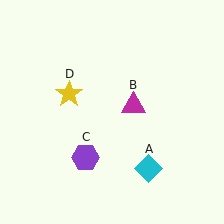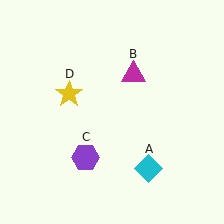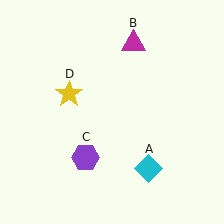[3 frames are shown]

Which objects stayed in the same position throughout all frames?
Cyan diamond (object A) and purple hexagon (object C) and yellow star (object D) remained stationary.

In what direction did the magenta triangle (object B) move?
The magenta triangle (object B) moved up.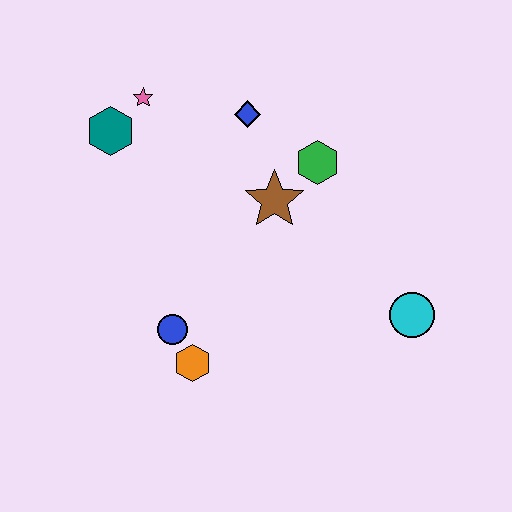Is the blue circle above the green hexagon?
No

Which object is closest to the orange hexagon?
The blue circle is closest to the orange hexagon.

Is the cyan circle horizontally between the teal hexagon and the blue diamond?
No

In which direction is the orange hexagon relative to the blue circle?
The orange hexagon is below the blue circle.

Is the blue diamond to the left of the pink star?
No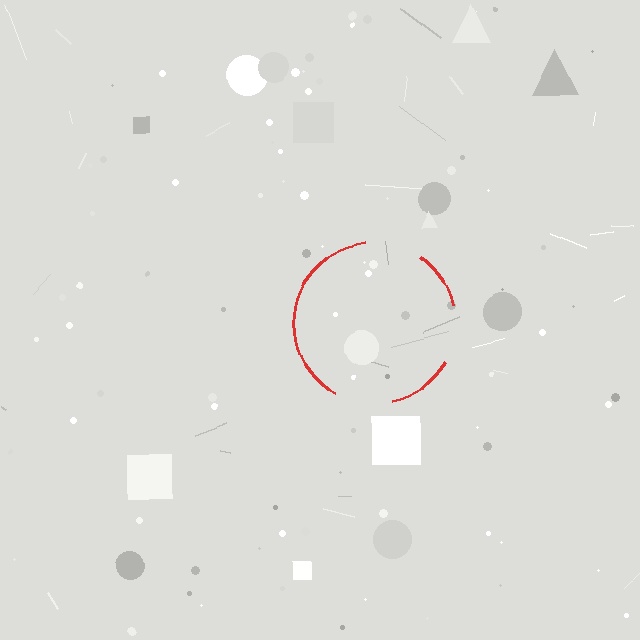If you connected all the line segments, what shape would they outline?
They would outline a circle.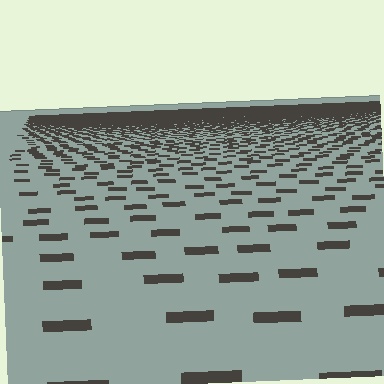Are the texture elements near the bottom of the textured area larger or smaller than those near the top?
Larger. Near the bottom, elements are closer to the viewer and appear at a bigger on-screen size.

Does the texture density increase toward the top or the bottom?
Density increases toward the top.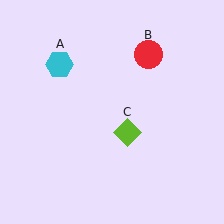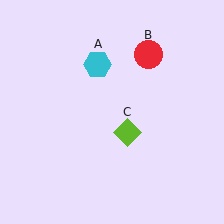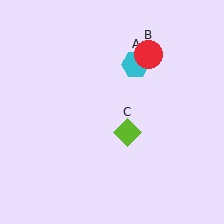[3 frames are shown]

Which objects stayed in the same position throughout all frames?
Red circle (object B) and lime diamond (object C) remained stationary.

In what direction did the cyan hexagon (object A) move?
The cyan hexagon (object A) moved right.